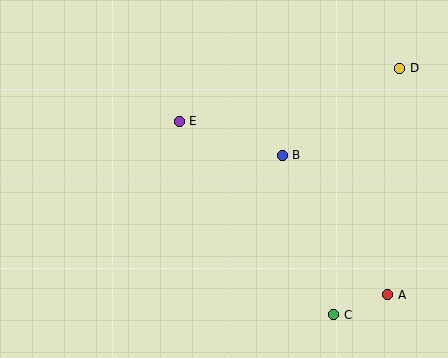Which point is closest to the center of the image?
Point B at (282, 155) is closest to the center.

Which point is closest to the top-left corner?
Point E is closest to the top-left corner.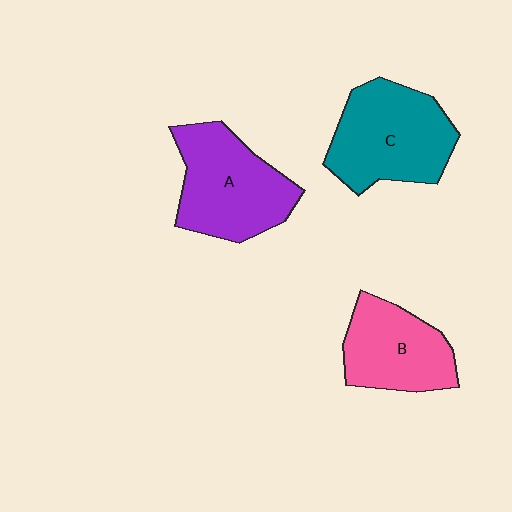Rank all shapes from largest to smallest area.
From largest to smallest: C (teal), A (purple), B (pink).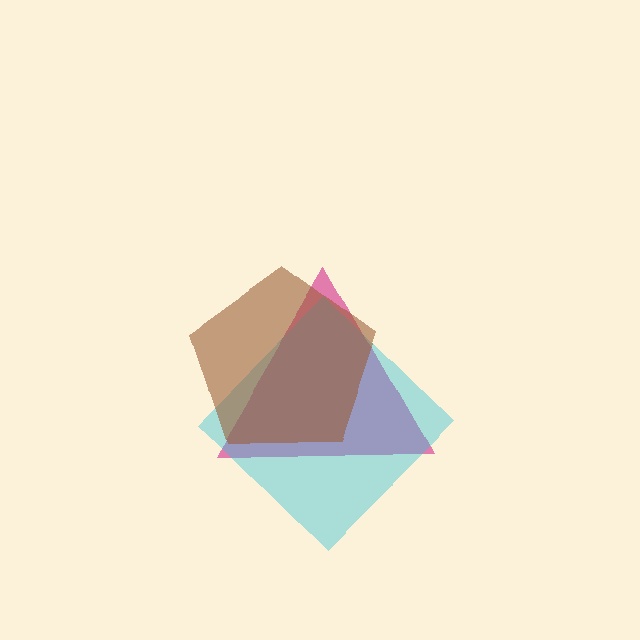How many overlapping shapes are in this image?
There are 3 overlapping shapes in the image.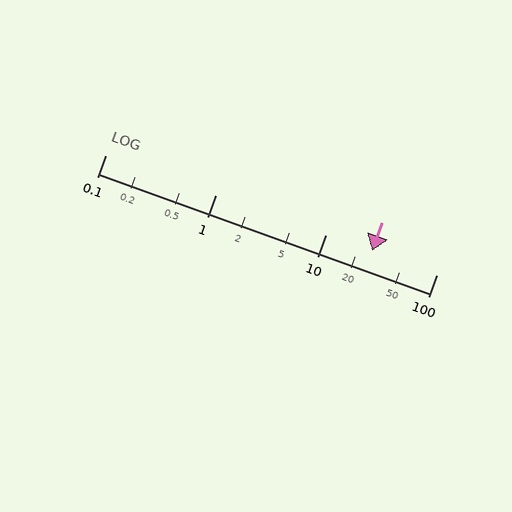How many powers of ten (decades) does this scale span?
The scale spans 3 decades, from 0.1 to 100.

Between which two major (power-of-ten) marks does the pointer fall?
The pointer is between 10 and 100.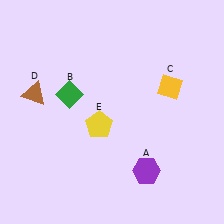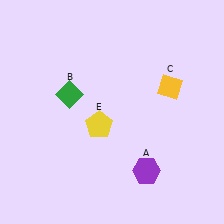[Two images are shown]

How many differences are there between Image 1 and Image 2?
There is 1 difference between the two images.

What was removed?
The brown triangle (D) was removed in Image 2.